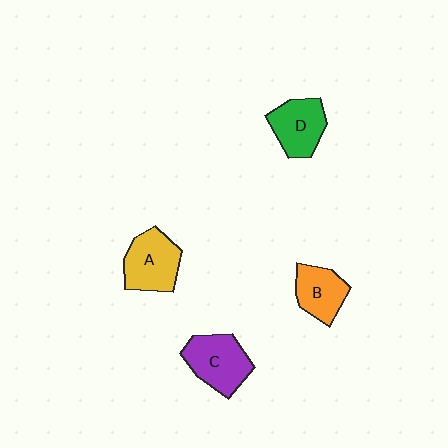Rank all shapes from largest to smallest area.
From largest to smallest: C (purple), A (yellow), D (green), B (orange).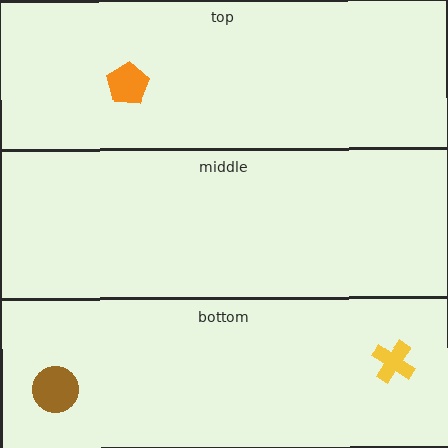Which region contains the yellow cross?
The bottom region.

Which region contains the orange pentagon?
The top region.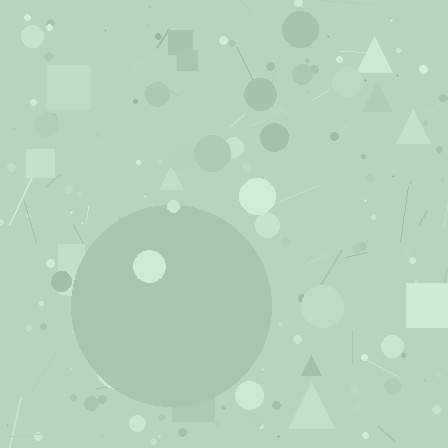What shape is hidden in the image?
A circle is hidden in the image.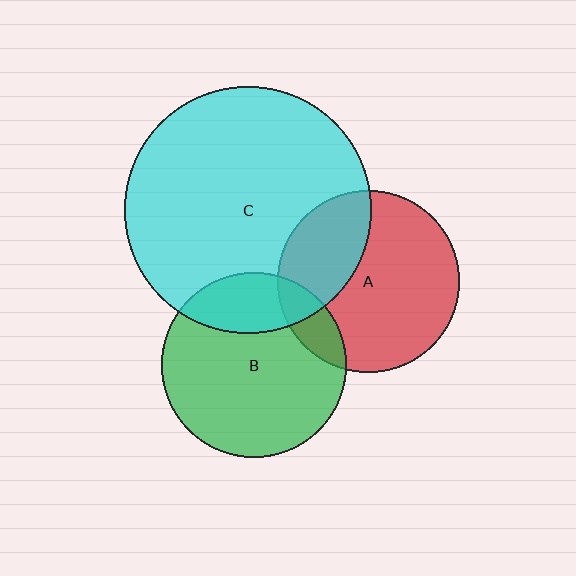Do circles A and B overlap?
Yes.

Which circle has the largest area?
Circle C (cyan).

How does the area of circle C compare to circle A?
Approximately 1.8 times.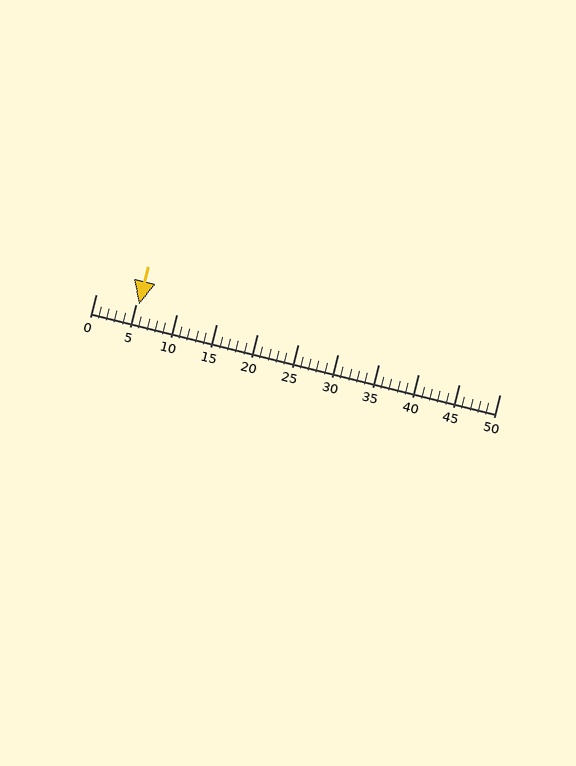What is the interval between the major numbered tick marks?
The major tick marks are spaced 5 units apart.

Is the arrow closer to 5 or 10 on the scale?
The arrow is closer to 5.